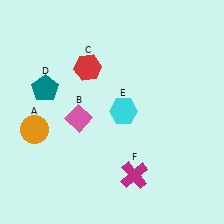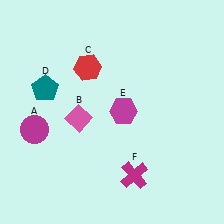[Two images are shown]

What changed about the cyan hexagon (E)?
In Image 1, E is cyan. In Image 2, it changed to magenta.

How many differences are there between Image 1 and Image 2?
There are 2 differences between the two images.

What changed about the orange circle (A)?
In Image 1, A is orange. In Image 2, it changed to magenta.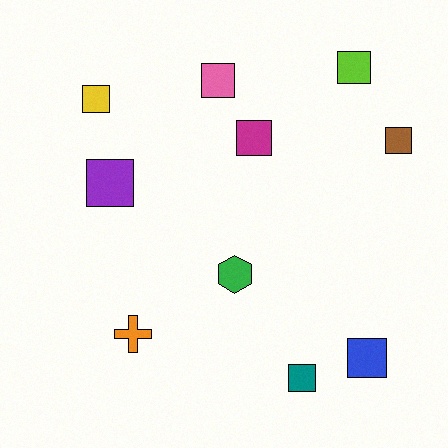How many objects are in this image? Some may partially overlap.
There are 10 objects.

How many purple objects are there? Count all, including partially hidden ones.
There is 1 purple object.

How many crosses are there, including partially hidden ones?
There is 1 cross.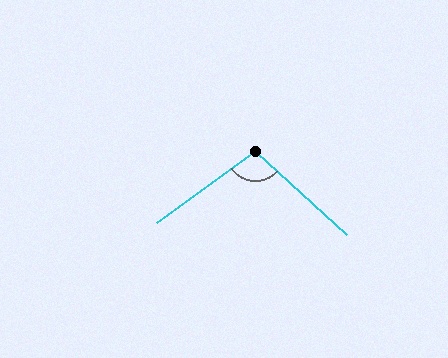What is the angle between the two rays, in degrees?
Approximately 102 degrees.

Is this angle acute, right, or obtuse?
It is obtuse.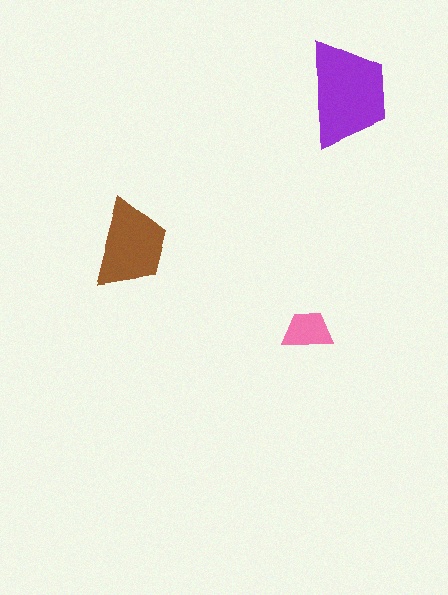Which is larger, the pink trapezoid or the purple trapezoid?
The purple one.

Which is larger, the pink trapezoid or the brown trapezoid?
The brown one.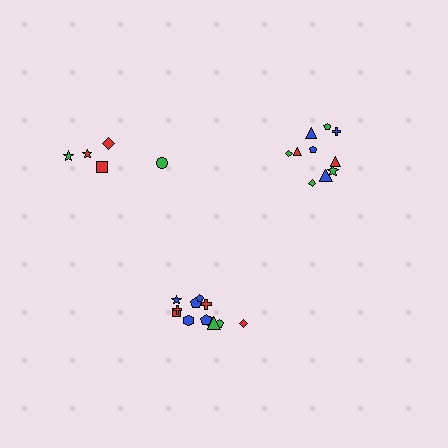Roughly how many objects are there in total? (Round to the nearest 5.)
Roughly 25 objects in total.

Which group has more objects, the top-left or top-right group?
The top-right group.